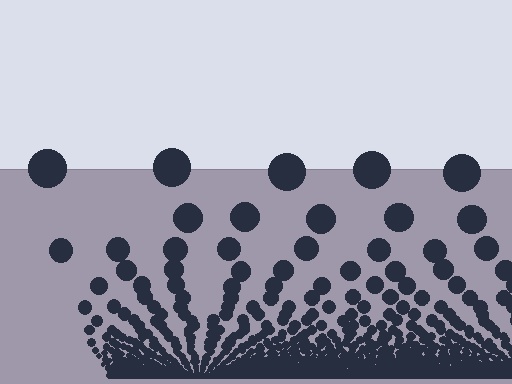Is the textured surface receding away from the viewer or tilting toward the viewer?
The surface appears to tilt toward the viewer. Texture elements get larger and sparser toward the top.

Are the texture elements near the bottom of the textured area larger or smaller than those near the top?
Smaller. The gradient is inverted — elements near the bottom are smaller and denser.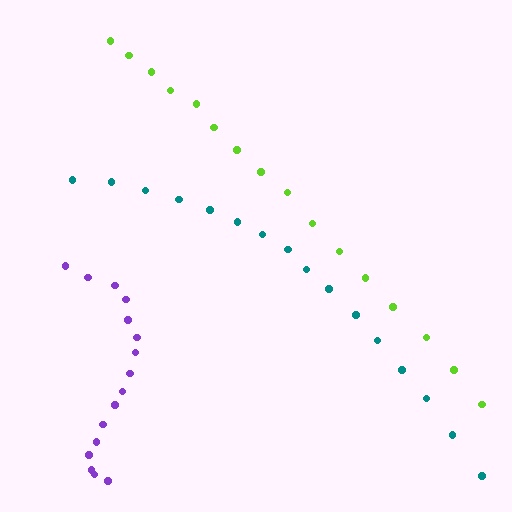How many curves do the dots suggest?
There are 3 distinct paths.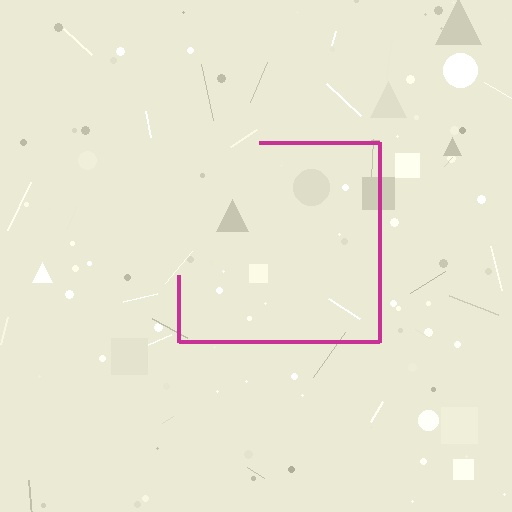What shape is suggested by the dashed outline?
The dashed outline suggests a square.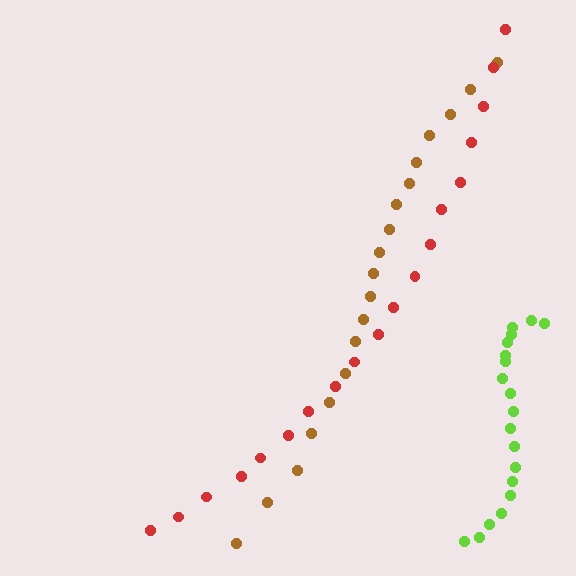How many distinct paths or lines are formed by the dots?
There are 3 distinct paths.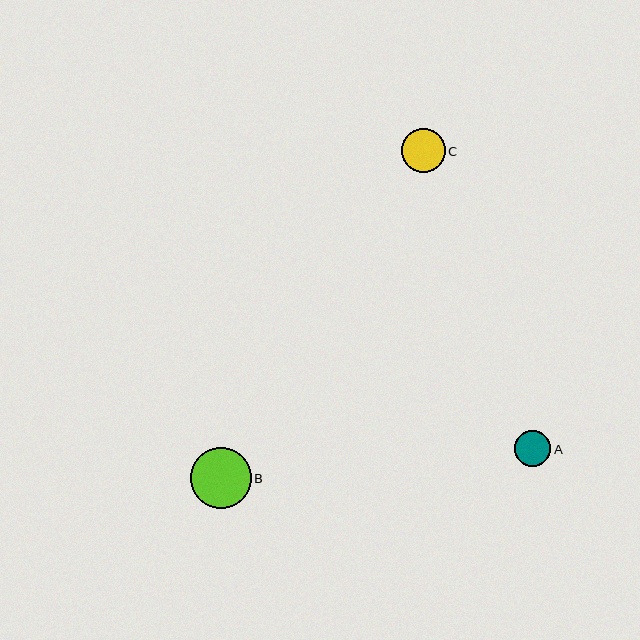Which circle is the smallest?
Circle A is the smallest with a size of approximately 36 pixels.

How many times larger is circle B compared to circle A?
Circle B is approximately 1.7 times the size of circle A.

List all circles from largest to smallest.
From largest to smallest: B, C, A.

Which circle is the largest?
Circle B is the largest with a size of approximately 61 pixels.